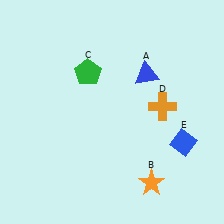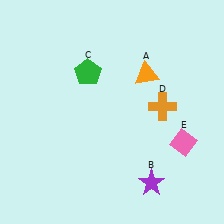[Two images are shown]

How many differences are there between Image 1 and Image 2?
There are 3 differences between the two images.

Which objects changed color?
A changed from blue to orange. B changed from orange to purple. E changed from blue to pink.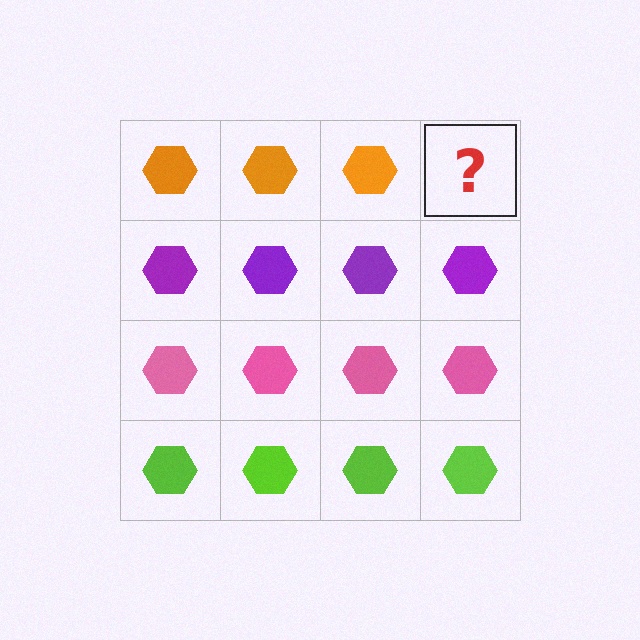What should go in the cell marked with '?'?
The missing cell should contain an orange hexagon.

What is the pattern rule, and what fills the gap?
The rule is that each row has a consistent color. The gap should be filled with an orange hexagon.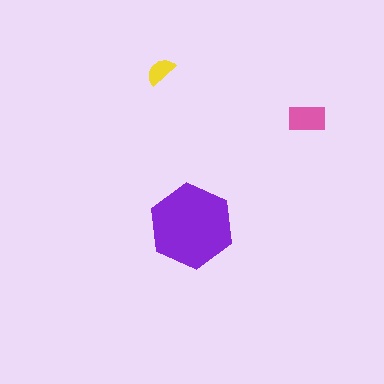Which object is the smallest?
The yellow semicircle.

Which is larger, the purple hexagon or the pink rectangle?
The purple hexagon.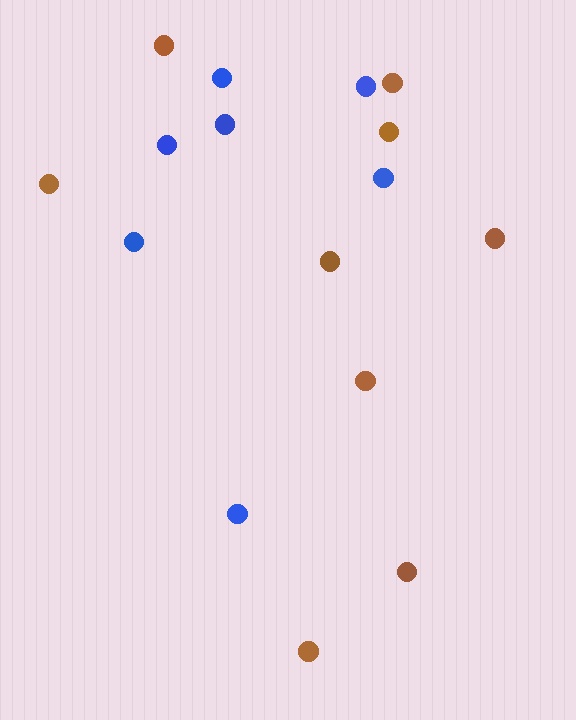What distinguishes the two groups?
There are 2 groups: one group of brown circles (9) and one group of blue circles (7).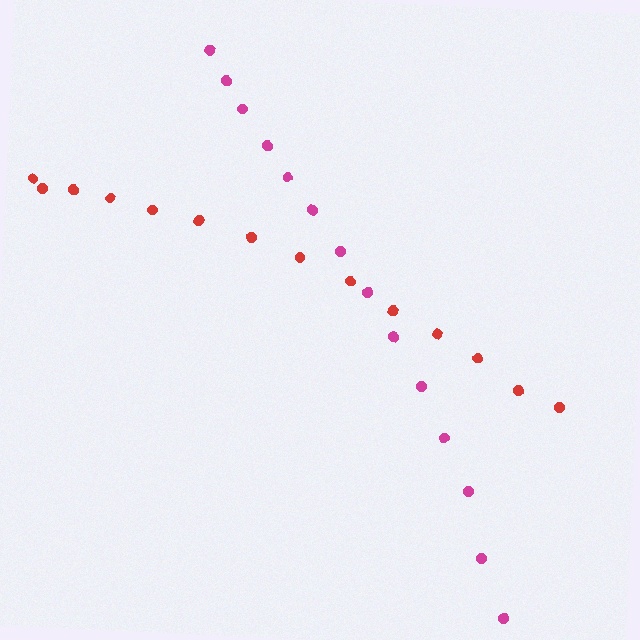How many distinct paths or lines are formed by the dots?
There are 2 distinct paths.